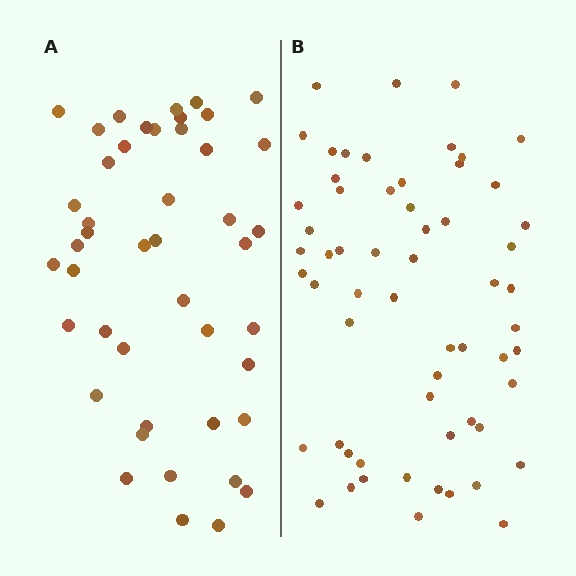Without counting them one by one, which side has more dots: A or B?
Region B (the right region) has more dots.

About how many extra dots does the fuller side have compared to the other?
Region B has approximately 15 more dots than region A.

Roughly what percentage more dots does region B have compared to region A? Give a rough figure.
About 35% more.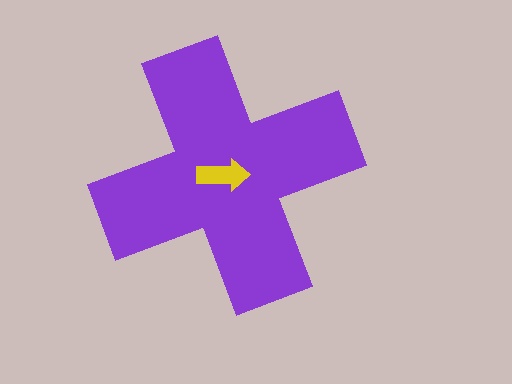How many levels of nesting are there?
2.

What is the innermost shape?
The yellow arrow.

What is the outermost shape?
The purple cross.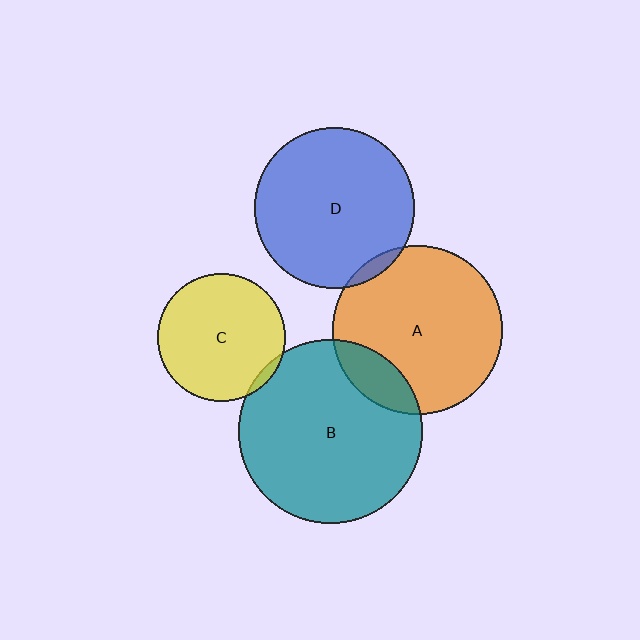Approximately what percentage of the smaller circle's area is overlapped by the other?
Approximately 5%.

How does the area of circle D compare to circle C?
Approximately 1.6 times.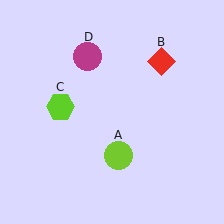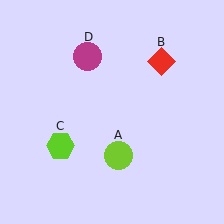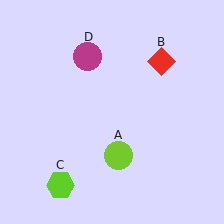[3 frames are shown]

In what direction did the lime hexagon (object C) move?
The lime hexagon (object C) moved down.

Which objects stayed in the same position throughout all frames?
Lime circle (object A) and red diamond (object B) and magenta circle (object D) remained stationary.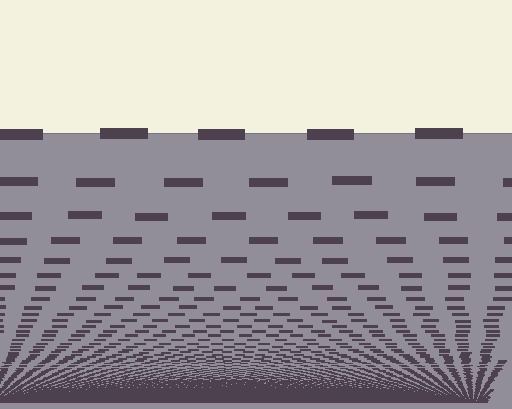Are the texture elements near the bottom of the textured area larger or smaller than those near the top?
Smaller. The gradient is inverted — elements near the bottom are smaller and denser.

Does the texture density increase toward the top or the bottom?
Density increases toward the bottom.